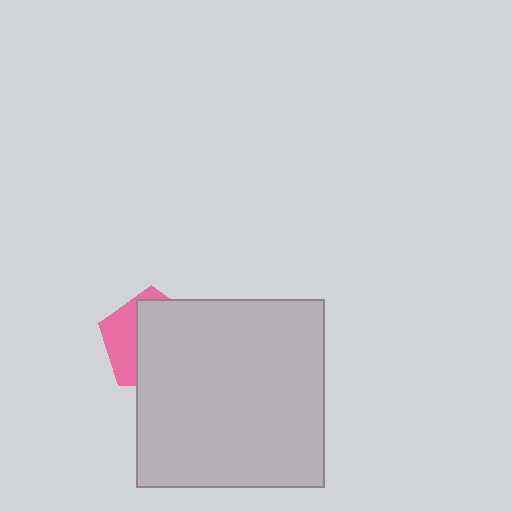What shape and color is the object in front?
The object in front is a light gray square.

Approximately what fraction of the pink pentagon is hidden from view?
Roughly 66% of the pink pentagon is hidden behind the light gray square.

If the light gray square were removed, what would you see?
You would see the complete pink pentagon.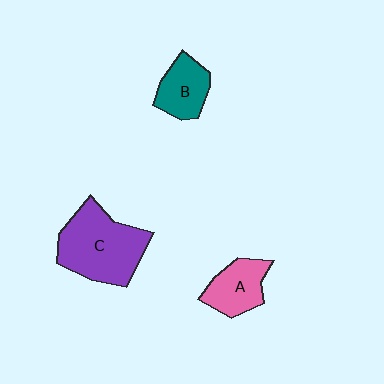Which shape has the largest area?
Shape C (purple).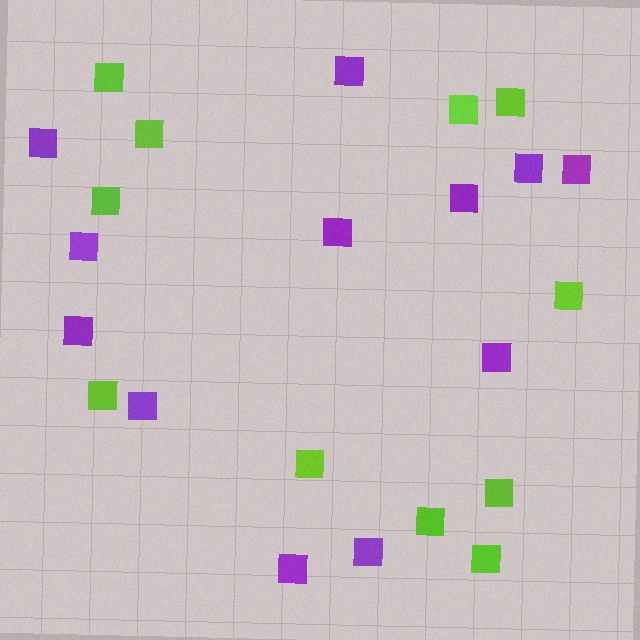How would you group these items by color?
There are 2 groups: one group of purple squares (12) and one group of lime squares (11).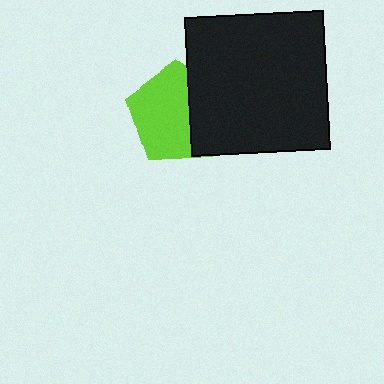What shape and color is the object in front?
The object in front is a black square.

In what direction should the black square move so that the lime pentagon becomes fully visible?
The black square should move right. That is the shortest direction to clear the overlap and leave the lime pentagon fully visible.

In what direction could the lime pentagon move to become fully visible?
The lime pentagon could move left. That would shift it out from behind the black square entirely.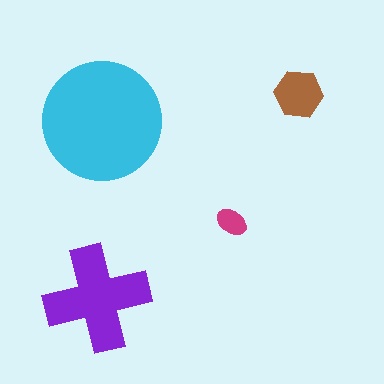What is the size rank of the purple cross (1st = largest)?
2nd.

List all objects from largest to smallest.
The cyan circle, the purple cross, the brown hexagon, the magenta ellipse.